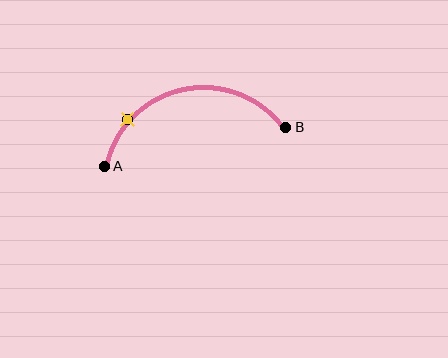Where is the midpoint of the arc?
The arc midpoint is the point on the curve farthest from the straight line joining A and B. It sits above that line.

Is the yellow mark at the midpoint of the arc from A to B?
No. The yellow mark lies on the arc but is closer to endpoint A. The arc midpoint would be at the point on the curve equidistant along the arc from both A and B.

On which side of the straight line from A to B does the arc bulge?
The arc bulges above the straight line connecting A and B.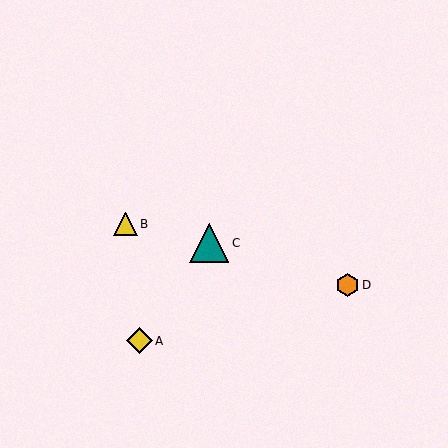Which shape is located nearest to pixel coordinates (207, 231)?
The teal triangle (labeled C) at (209, 243) is nearest to that location.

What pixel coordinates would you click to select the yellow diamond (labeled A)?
Click at (139, 341) to select the yellow diamond A.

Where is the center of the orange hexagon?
The center of the orange hexagon is at (347, 285).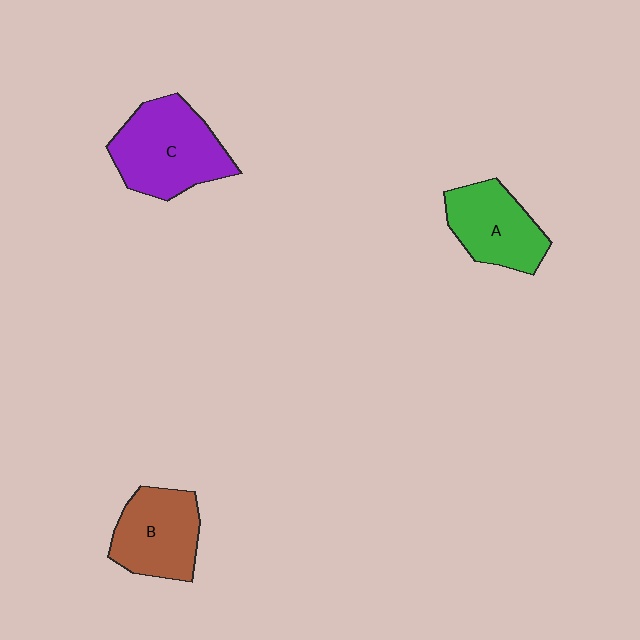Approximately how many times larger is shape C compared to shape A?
Approximately 1.3 times.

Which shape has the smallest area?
Shape A (green).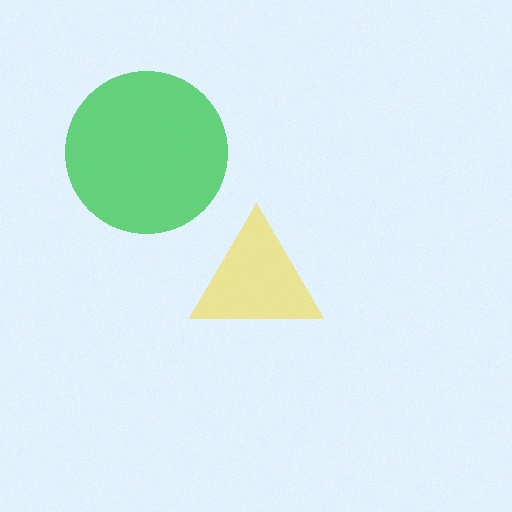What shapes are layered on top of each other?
The layered shapes are: a yellow triangle, a green circle.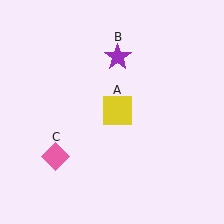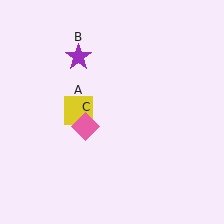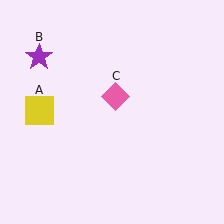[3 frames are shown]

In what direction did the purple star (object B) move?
The purple star (object B) moved left.